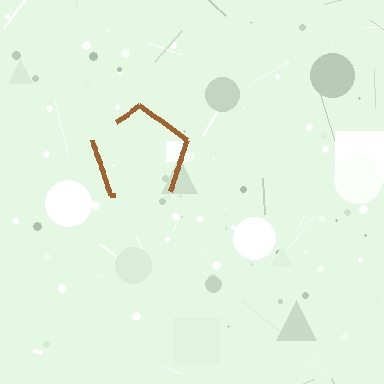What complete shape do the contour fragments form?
The contour fragments form a pentagon.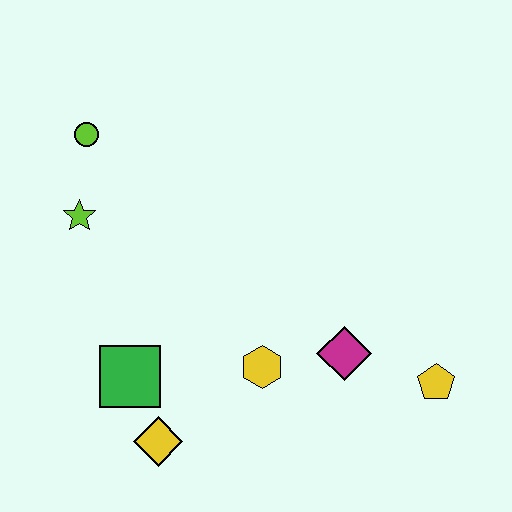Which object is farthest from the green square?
The yellow pentagon is farthest from the green square.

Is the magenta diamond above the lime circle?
No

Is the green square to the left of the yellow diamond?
Yes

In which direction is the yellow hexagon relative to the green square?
The yellow hexagon is to the right of the green square.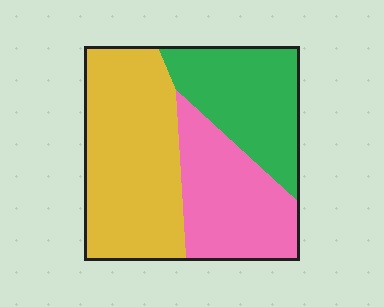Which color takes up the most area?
Yellow, at roughly 45%.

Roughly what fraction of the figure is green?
Green takes up between a sixth and a third of the figure.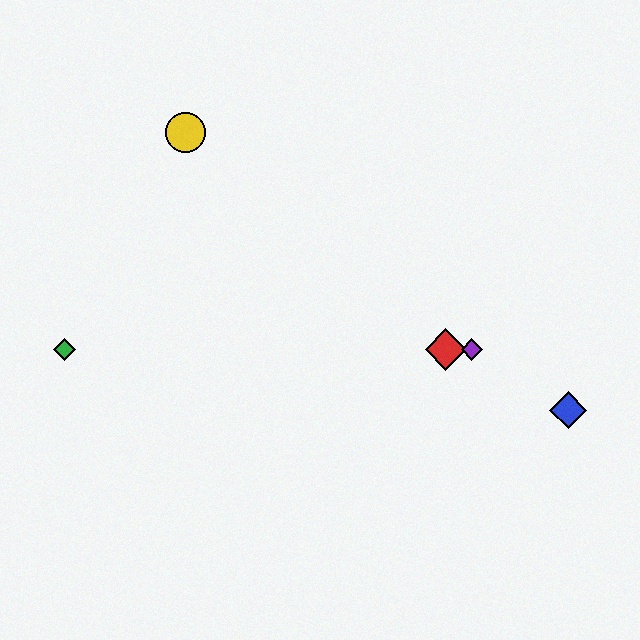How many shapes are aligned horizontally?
3 shapes (the red diamond, the green diamond, the purple diamond) are aligned horizontally.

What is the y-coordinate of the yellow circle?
The yellow circle is at y≈133.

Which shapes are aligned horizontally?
The red diamond, the green diamond, the purple diamond are aligned horizontally.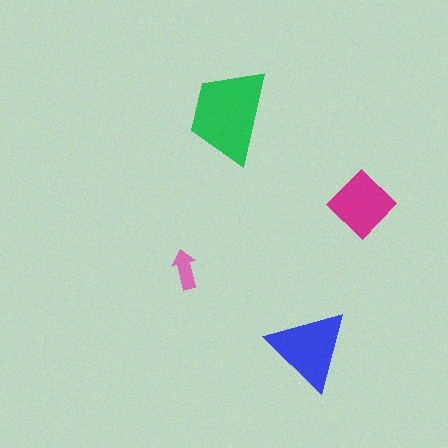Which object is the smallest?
The pink arrow.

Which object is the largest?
The green trapezoid.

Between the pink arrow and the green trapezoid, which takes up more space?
The green trapezoid.